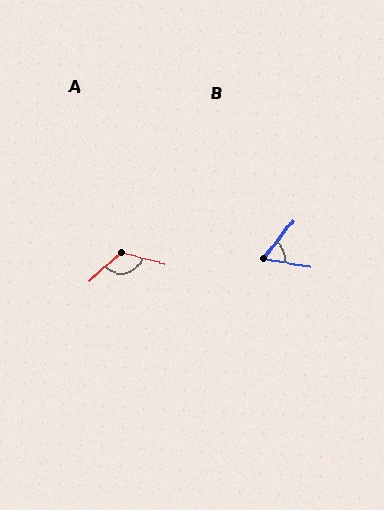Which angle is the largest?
A, at approximately 123 degrees.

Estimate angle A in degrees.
Approximately 123 degrees.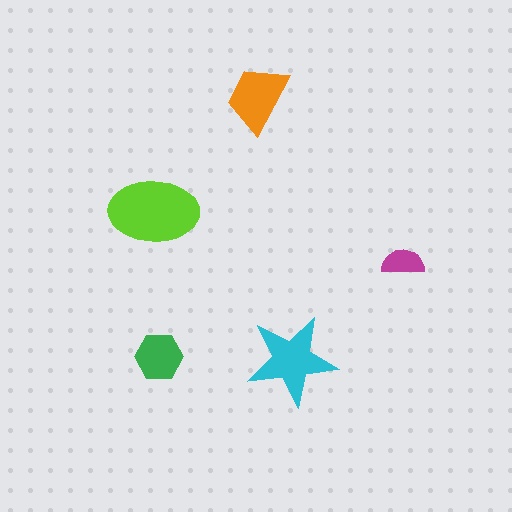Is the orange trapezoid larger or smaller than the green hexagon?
Larger.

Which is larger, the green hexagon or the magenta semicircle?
The green hexagon.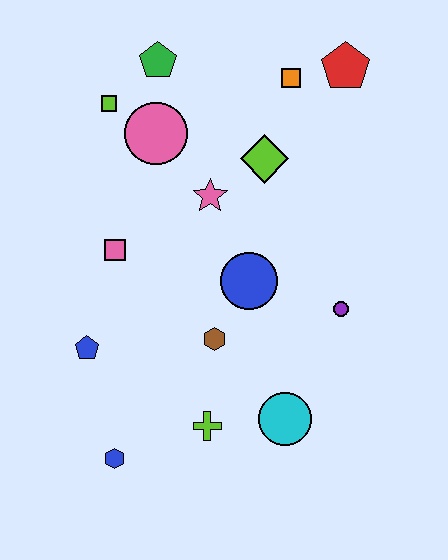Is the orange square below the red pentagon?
Yes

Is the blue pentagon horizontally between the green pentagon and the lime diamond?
No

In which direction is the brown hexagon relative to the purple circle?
The brown hexagon is to the left of the purple circle.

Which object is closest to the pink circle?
The lime square is closest to the pink circle.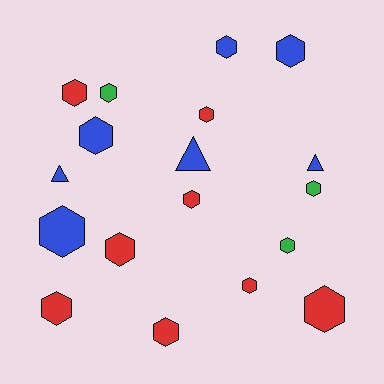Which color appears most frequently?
Red, with 8 objects.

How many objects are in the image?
There are 18 objects.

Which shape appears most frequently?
Hexagon, with 15 objects.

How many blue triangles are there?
There are 3 blue triangles.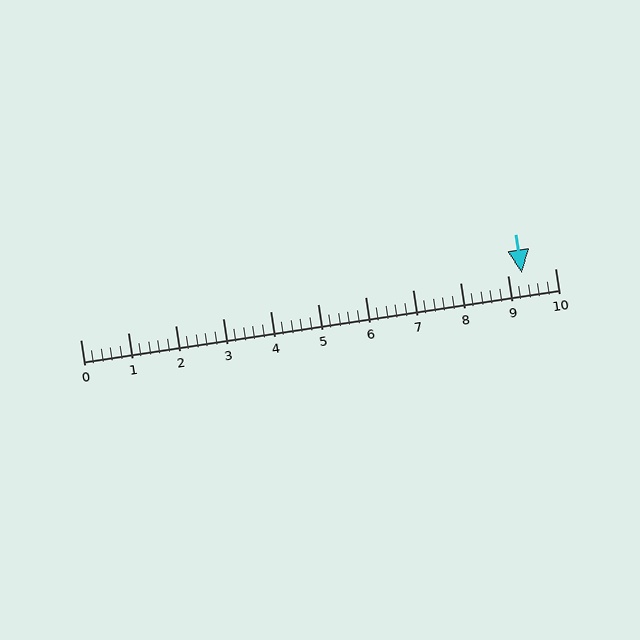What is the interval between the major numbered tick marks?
The major tick marks are spaced 1 units apart.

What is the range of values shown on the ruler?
The ruler shows values from 0 to 10.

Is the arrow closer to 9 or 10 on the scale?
The arrow is closer to 9.